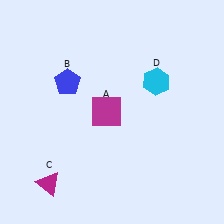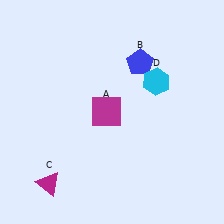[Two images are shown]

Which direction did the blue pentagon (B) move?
The blue pentagon (B) moved right.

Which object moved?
The blue pentagon (B) moved right.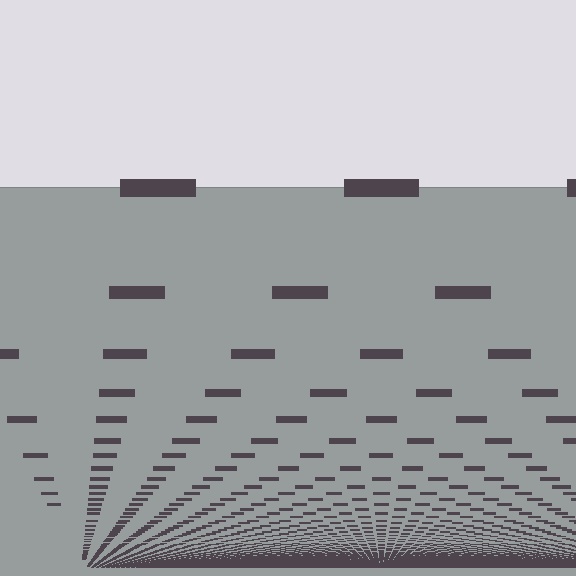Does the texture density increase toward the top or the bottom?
Density increases toward the bottom.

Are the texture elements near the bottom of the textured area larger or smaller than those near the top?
Smaller. The gradient is inverted — elements near the bottom are smaller and denser.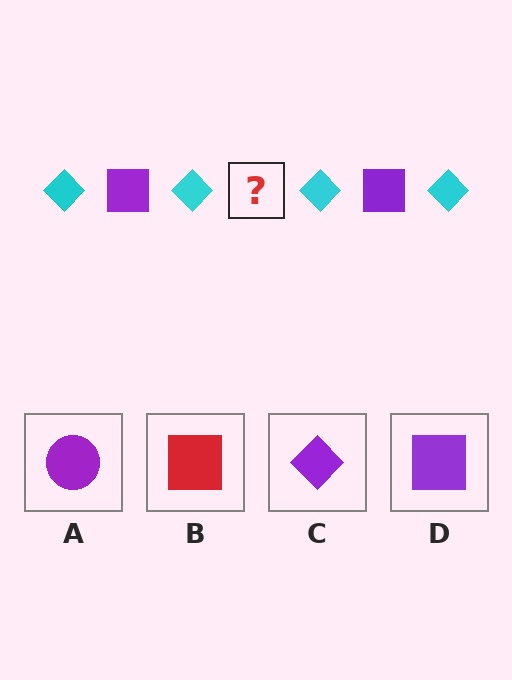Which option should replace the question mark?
Option D.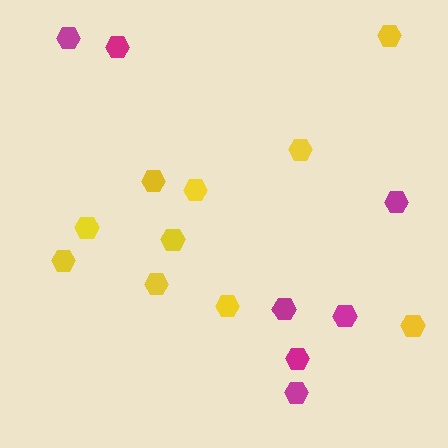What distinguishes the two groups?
There are 2 groups: one group of magenta hexagons (7) and one group of yellow hexagons (10).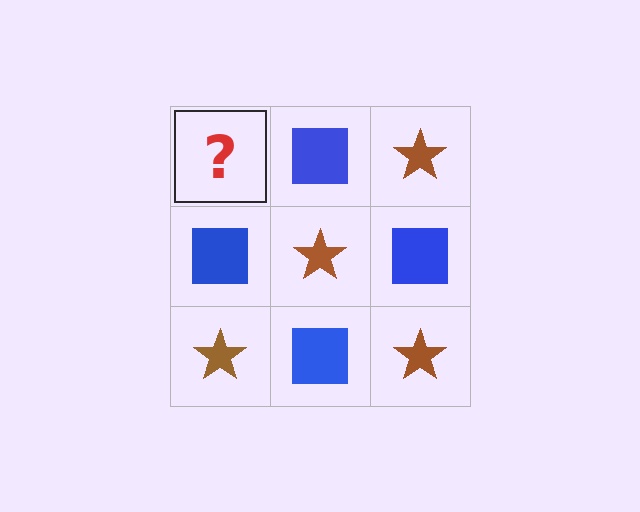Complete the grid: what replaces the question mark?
The question mark should be replaced with a brown star.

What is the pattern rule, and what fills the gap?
The rule is that it alternates brown star and blue square in a checkerboard pattern. The gap should be filled with a brown star.